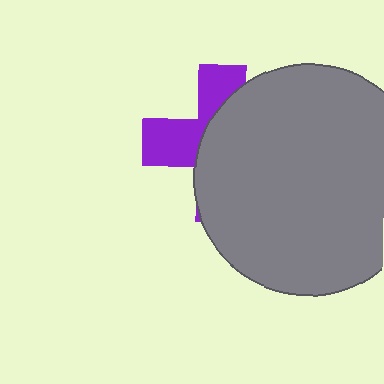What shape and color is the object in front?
The object in front is a gray circle.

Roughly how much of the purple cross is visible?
A small part of it is visible (roughly 37%).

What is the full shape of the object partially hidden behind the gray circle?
The partially hidden object is a purple cross.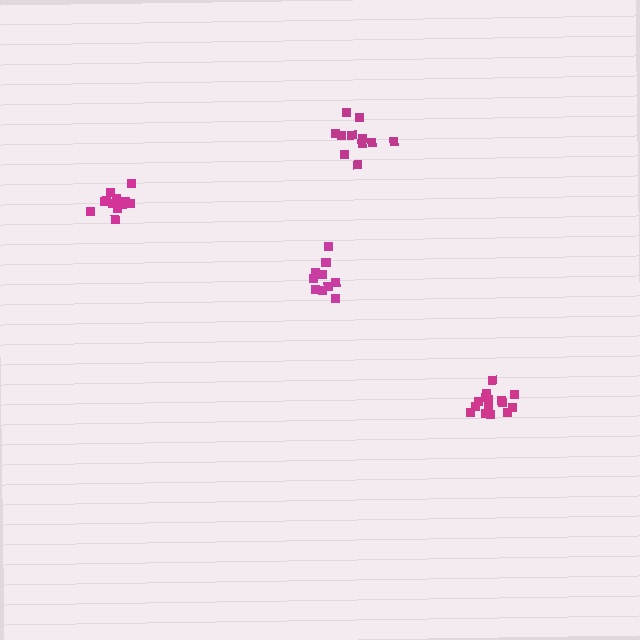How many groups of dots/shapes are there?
There are 4 groups.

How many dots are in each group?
Group 1: 11 dots, Group 2: 10 dots, Group 3: 15 dots, Group 4: 14 dots (50 total).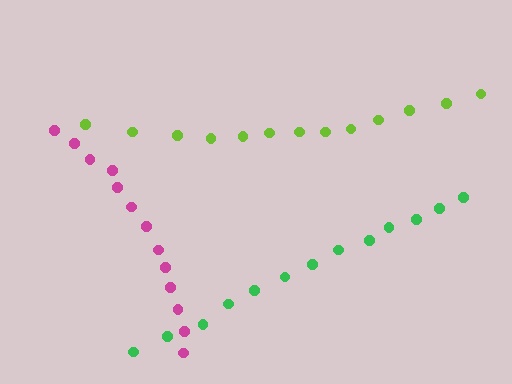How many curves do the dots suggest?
There are 3 distinct paths.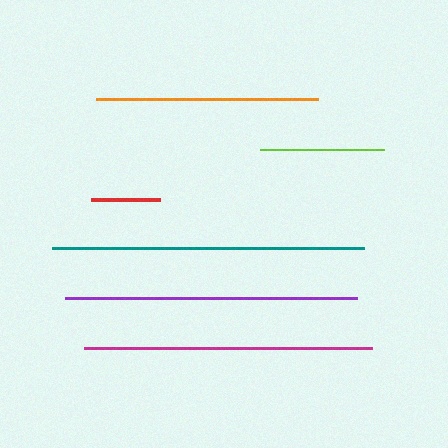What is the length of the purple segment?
The purple segment is approximately 292 pixels long.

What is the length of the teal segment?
The teal segment is approximately 312 pixels long.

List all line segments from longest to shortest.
From longest to shortest: teal, purple, magenta, orange, lime, red.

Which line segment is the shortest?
The red line is the shortest at approximately 69 pixels.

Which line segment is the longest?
The teal line is the longest at approximately 312 pixels.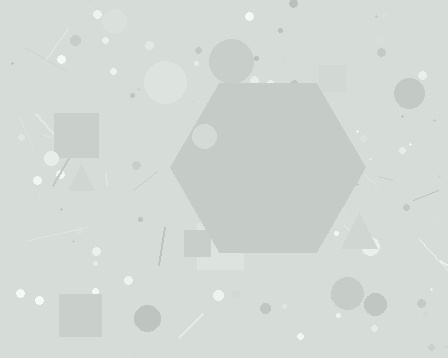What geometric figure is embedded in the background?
A hexagon is embedded in the background.